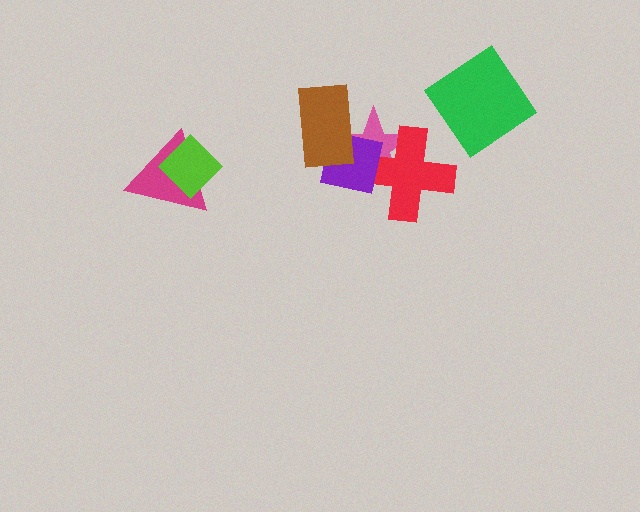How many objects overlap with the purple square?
3 objects overlap with the purple square.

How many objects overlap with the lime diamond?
1 object overlaps with the lime diamond.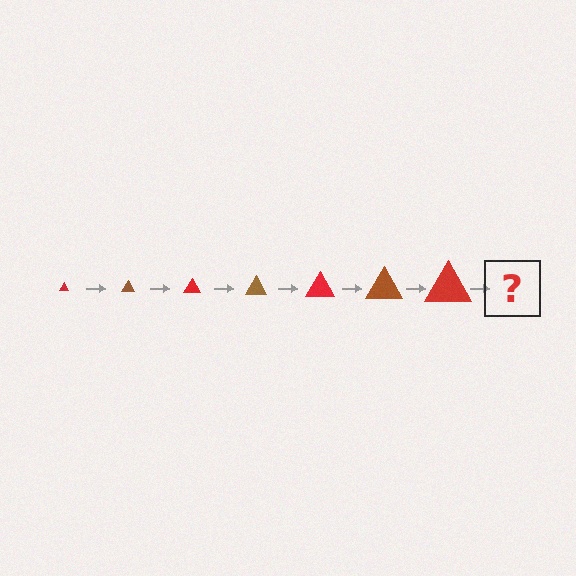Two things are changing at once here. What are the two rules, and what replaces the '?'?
The two rules are that the triangle grows larger each step and the color cycles through red and brown. The '?' should be a brown triangle, larger than the previous one.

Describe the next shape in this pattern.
It should be a brown triangle, larger than the previous one.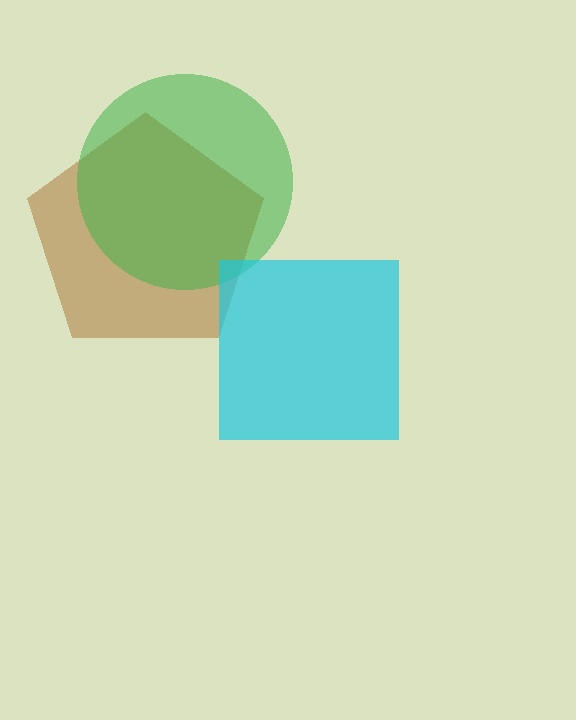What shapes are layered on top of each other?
The layered shapes are: a brown pentagon, a green circle, a cyan square.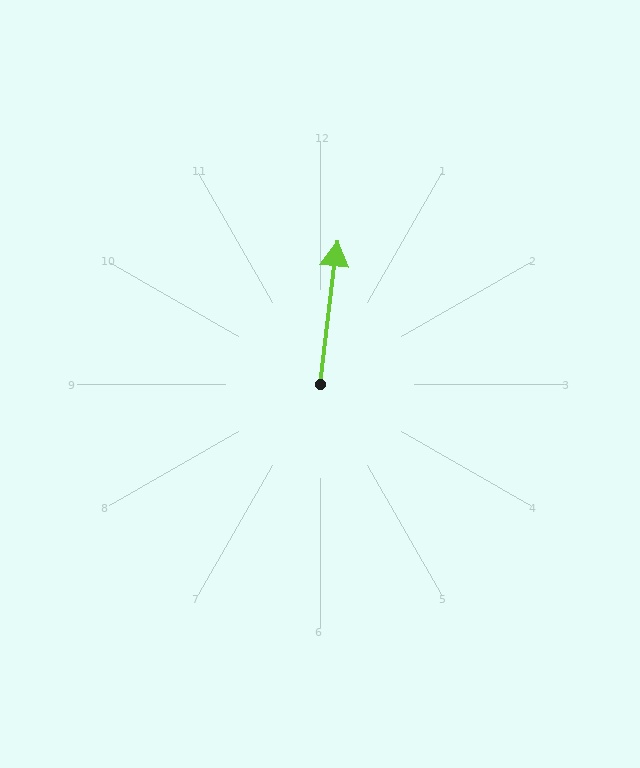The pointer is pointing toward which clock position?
Roughly 12 o'clock.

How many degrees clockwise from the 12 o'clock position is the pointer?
Approximately 7 degrees.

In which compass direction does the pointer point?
North.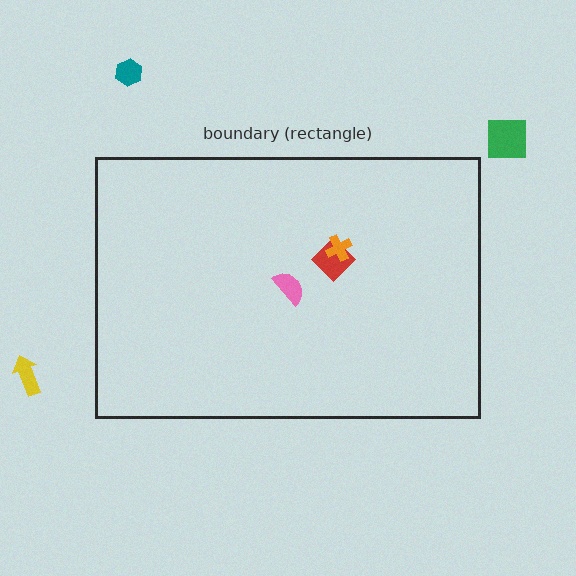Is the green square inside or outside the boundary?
Outside.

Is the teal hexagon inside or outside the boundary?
Outside.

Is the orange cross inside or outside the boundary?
Inside.